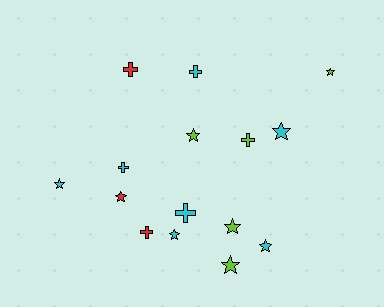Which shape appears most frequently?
Star, with 9 objects.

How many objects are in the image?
There are 15 objects.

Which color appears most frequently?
Cyan, with 7 objects.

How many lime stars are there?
There are 4 lime stars.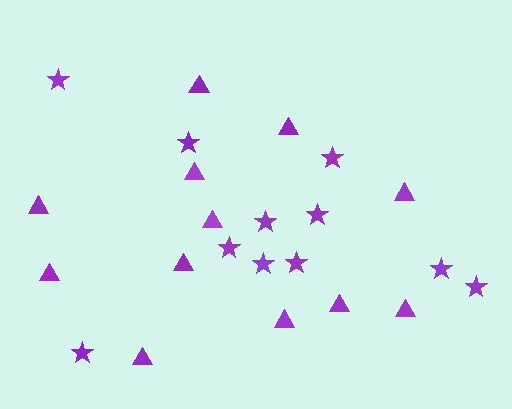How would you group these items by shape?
There are 2 groups: one group of triangles (12) and one group of stars (11).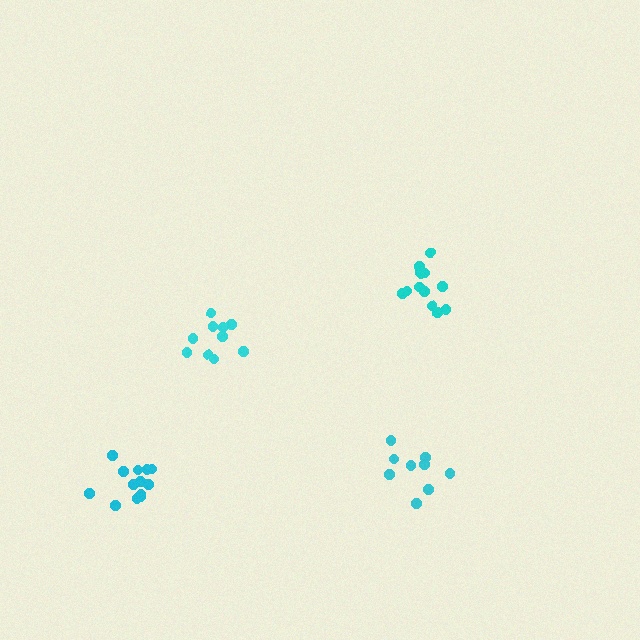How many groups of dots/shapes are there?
There are 4 groups.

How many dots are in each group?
Group 1: 10 dots, Group 2: 9 dots, Group 3: 13 dots, Group 4: 13 dots (45 total).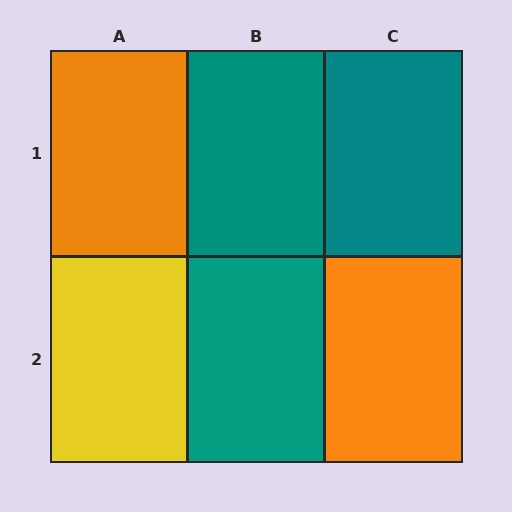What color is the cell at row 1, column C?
Teal.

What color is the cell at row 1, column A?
Orange.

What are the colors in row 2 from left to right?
Yellow, teal, orange.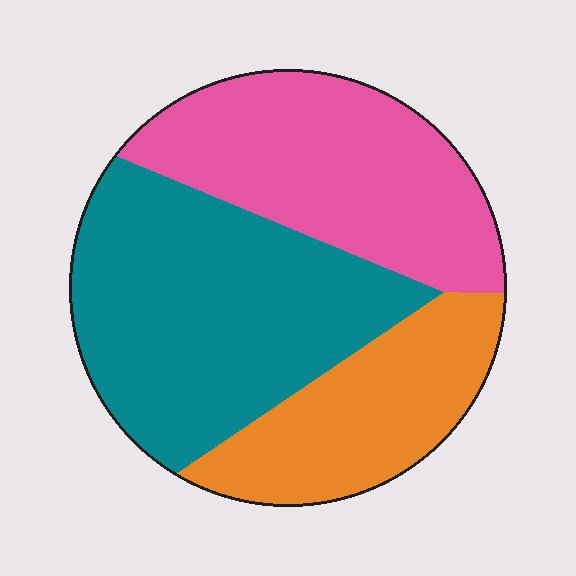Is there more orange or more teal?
Teal.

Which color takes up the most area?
Teal, at roughly 45%.